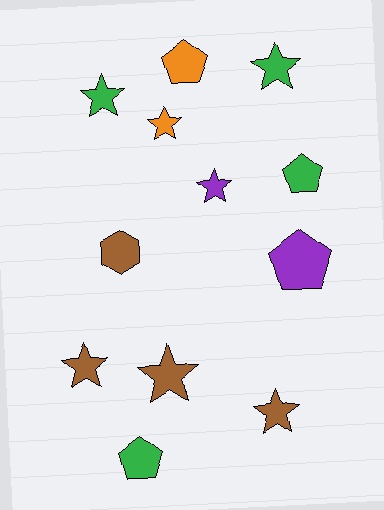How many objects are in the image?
There are 12 objects.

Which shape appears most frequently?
Star, with 7 objects.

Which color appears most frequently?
Green, with 4 objects.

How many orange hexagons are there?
There are no orange hexagons.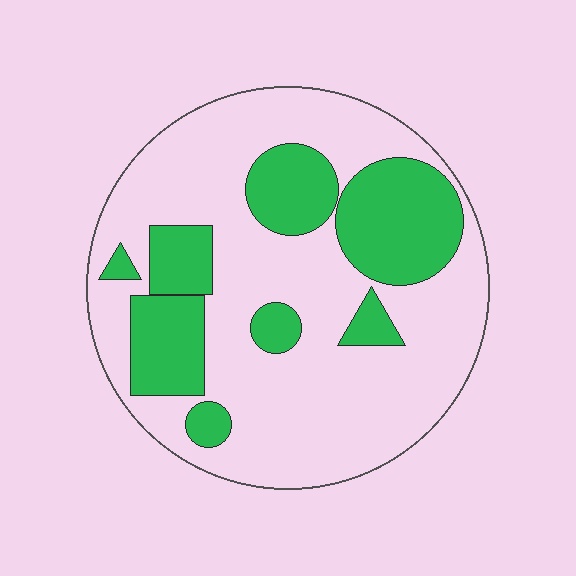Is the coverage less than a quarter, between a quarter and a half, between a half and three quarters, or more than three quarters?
Between a quarter and a half.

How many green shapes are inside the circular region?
8.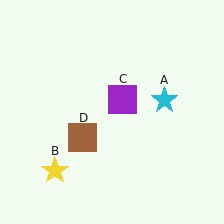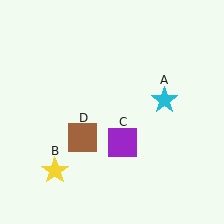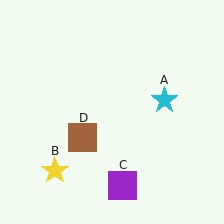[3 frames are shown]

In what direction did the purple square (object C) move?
The purple square (object C) moved down.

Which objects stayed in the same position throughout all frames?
Cyan star (object A) and yellow star (object B) and brown square (object D) remained stationary.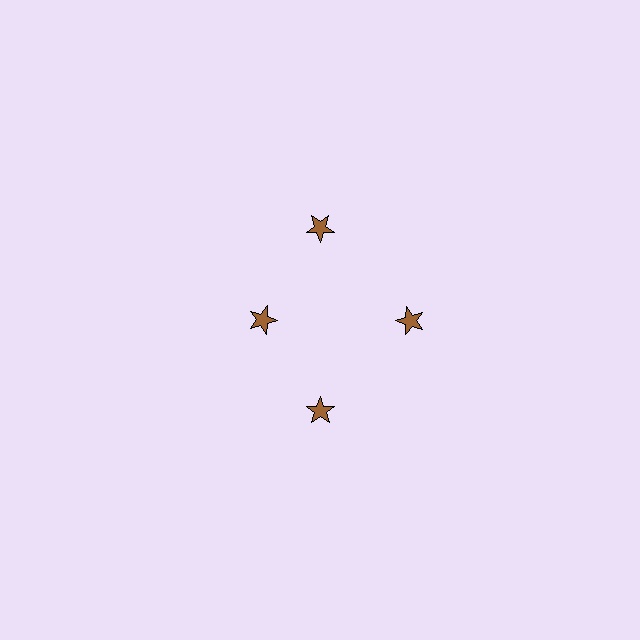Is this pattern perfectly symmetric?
No. The 4 brown stars are arranged in a ring, but one element near the 9 o'clock position is pulled inward toward the center, breaking the 4-fold rotational symmetry.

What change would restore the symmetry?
The symmetry would be restored by moving it outward, back onto the ring so that all 4 stars sit at equal angles and equal distance from the center.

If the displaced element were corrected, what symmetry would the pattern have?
It would have 4-fold rotational symmetry — the pattern would map onto itself every 90 degrees.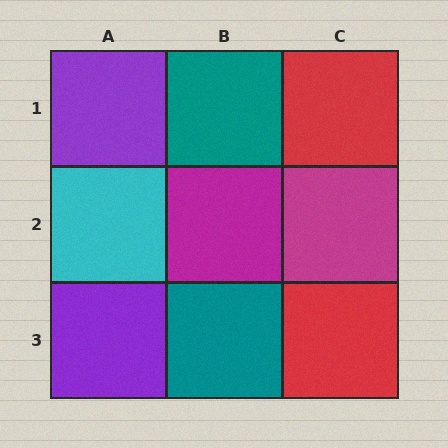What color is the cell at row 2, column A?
Cyan.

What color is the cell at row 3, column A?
Purple.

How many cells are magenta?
2 cells are magenta.